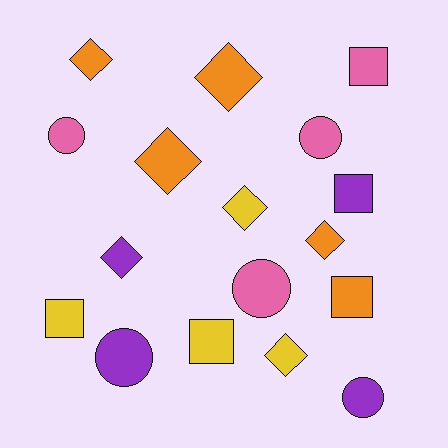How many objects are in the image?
There are 17 objects.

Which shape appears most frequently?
Diamond, with 7 objects.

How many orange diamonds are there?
There are 4 orange diamonds.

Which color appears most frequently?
Orange, with 5 objects.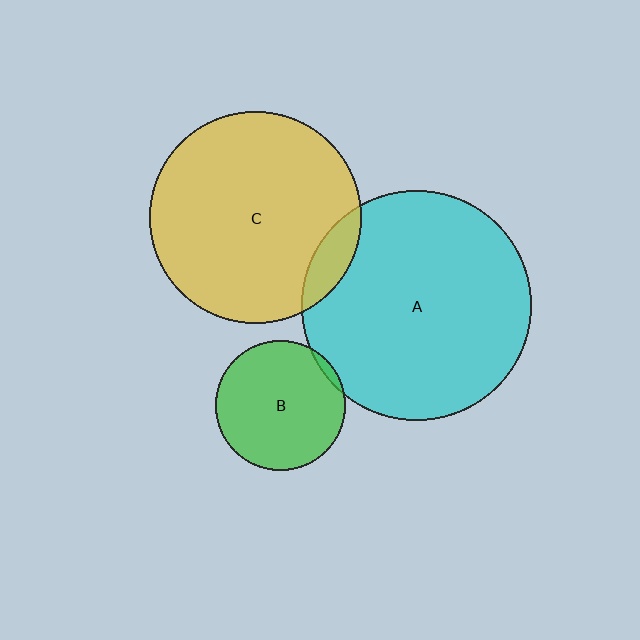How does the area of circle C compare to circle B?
Approximately 2.7 times.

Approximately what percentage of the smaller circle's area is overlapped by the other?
Approximately 10%.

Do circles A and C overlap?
Yes.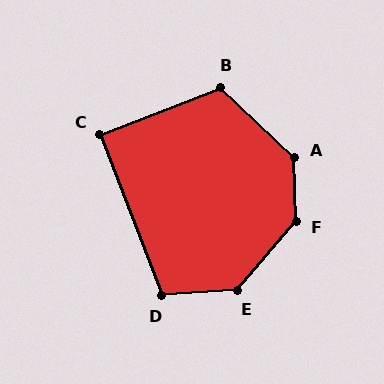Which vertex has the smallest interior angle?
C, at approximately 91 degrees.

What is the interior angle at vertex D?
Approximately 107 degrees (obtuse).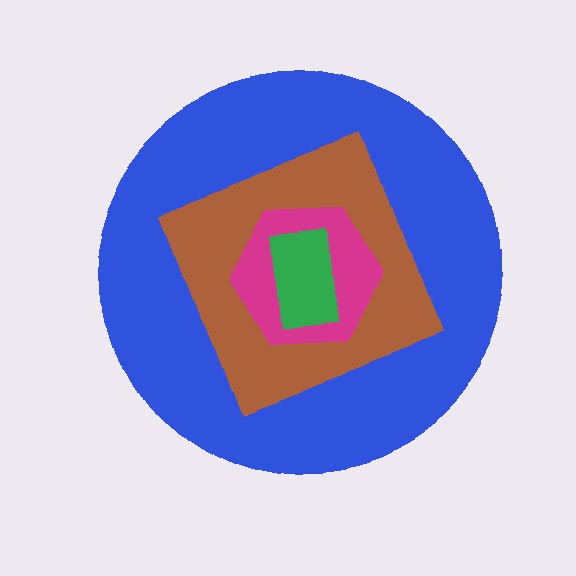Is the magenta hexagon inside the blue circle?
Yes.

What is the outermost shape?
The blue circle.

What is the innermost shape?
The green rectangle.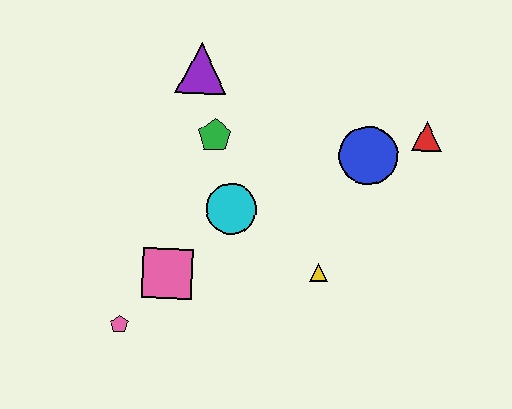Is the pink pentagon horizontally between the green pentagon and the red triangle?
No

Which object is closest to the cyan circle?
The green pentagon is closest to the cyan circle.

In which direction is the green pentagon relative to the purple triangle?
The green pentagon is below the purple triangle.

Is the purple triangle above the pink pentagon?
Yes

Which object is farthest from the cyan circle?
The red triangle is farthest from the cyan circle.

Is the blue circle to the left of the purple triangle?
No